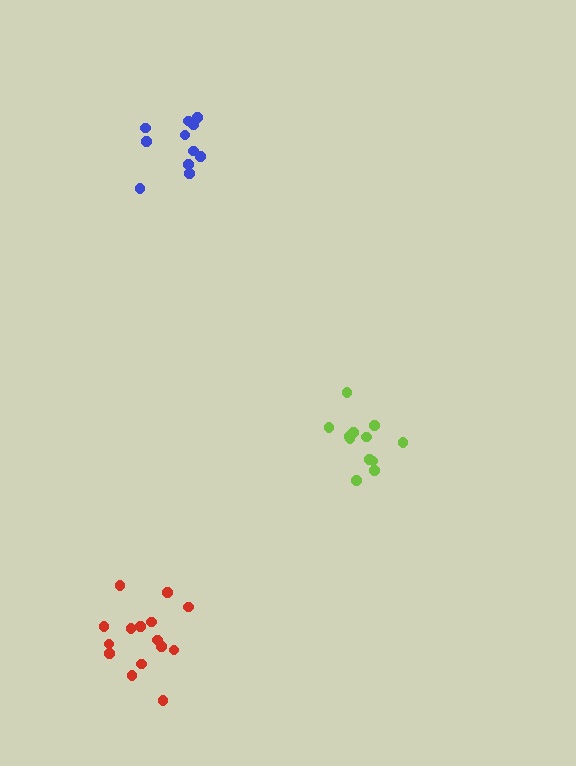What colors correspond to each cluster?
The clusters are colored: red, lime, blue.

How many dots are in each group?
Group 1: 15 dots, Group 2: 12 dots, Group 3: 12 dots (39 total).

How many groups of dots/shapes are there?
There are 3 groups.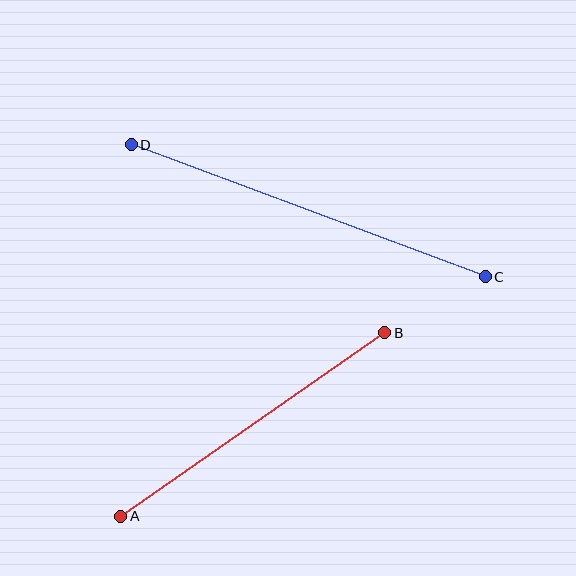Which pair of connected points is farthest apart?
Points C and D are farthest apart.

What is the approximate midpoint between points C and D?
The midpoint is at approximately (308, 211) pixels.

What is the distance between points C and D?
The distance is approximately 378 pixels.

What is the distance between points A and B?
The distance is approximately 322 pixels.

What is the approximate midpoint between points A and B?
The midpoint is at approximately (253, 424) pixels.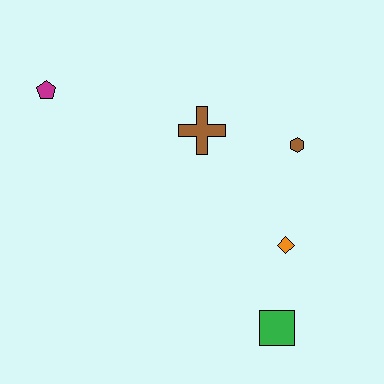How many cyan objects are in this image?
There are no cyan objects.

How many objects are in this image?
There are 5 objects.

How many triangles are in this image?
There are no triangles.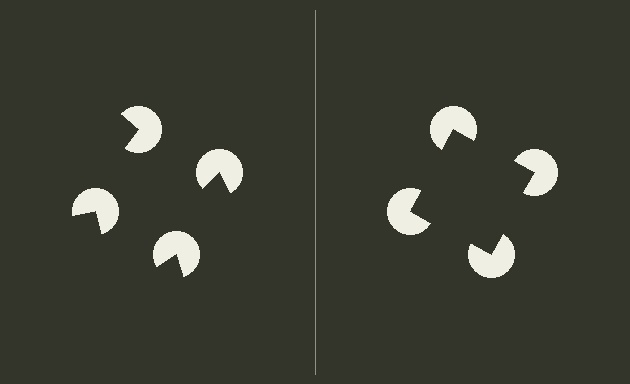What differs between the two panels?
The pac-man discs are positioned identically on both sides; only the wedge orientations differ. On the right they align to a square; on the left they are misaligned.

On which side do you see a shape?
An illusory square appears on the right side. On the left side the wedge cuts are rotated, so no coherent shape forms.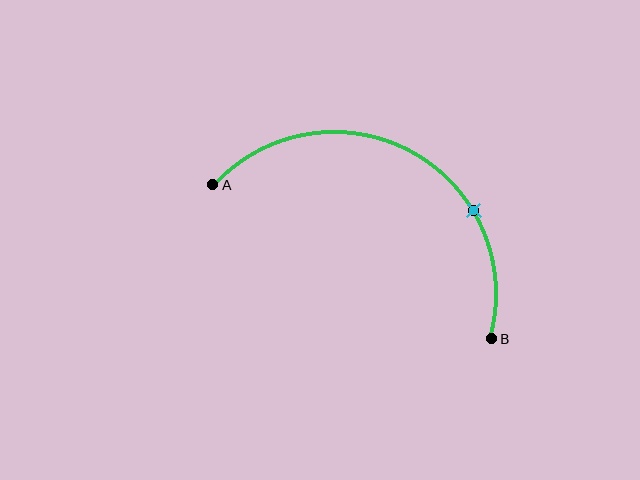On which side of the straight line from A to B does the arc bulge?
The arc bulges above the straight line connecting A and B.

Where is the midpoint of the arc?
The arc midpoint is the point on the curve farthest from the straight line joining A and B. It sits above that line.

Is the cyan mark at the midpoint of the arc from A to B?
No. The cyan mark lies on the arc but is closer to endpoint B. The arc midpoint would be at the point on the curve equidistant along the arc from both A and B.